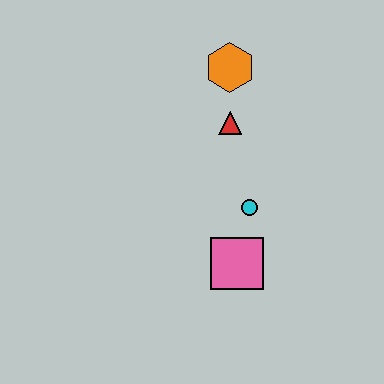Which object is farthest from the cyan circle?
The orange hexagon is farthest from the cyan circle.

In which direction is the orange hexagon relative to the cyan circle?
The orange hexagon is above the cyan circle.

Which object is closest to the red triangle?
The orange hexagon is closest to the red triangle.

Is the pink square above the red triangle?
No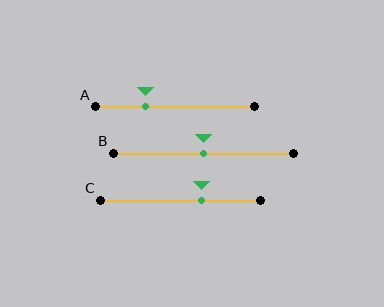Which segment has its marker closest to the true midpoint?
Segment B has its marker closest to the true midpoint.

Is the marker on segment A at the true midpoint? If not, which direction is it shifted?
No, the marker on segment A is shifted to the left by about 18% of the segment length.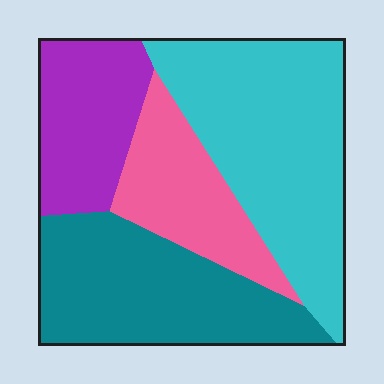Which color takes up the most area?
Cyan, at roughly 35%.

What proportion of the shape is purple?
Purple covers 18% of the shape.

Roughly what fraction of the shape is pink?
Pink takes up about one sixth (1/6) of the shape.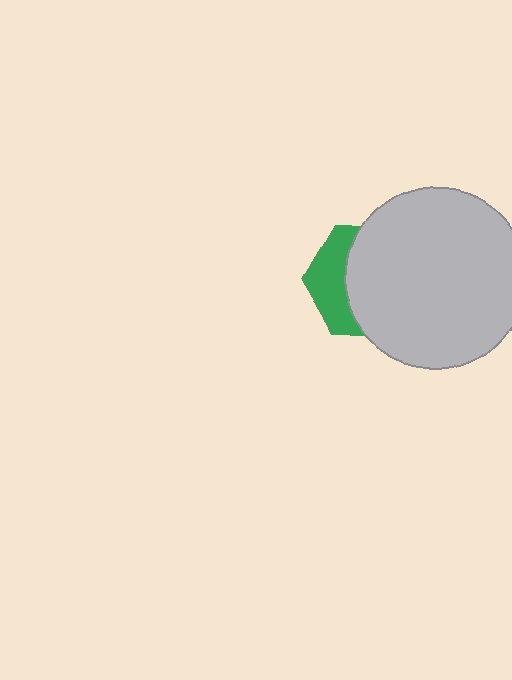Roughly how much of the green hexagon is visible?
A small part of it is visible (roughly 34%).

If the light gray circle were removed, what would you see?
You would see the complete green hexagon.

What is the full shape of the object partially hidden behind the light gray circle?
The partially hidden object is a green hexagon.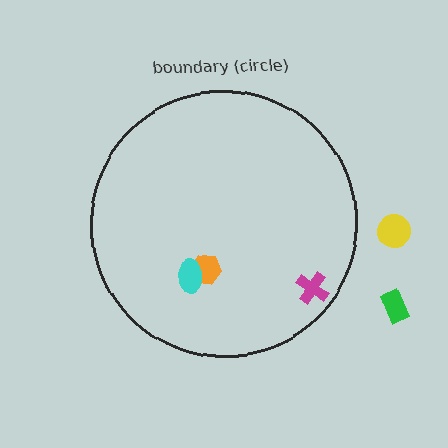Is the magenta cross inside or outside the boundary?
Inside.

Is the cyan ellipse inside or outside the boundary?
Inside.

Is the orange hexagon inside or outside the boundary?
Inside.